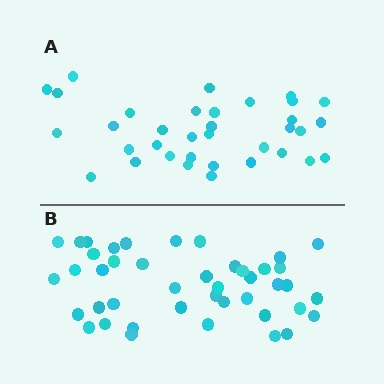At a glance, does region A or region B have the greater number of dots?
Region B (the bottom region) has more dots.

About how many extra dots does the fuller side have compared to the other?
Region B has roughly 8 or so more dots than region A.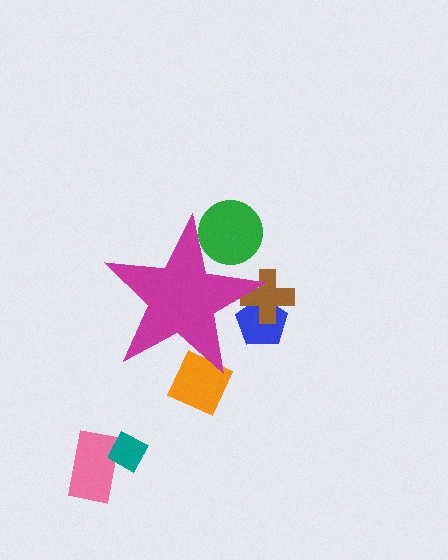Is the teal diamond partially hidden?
No, the teal diamond is fully visible.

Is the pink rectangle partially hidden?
No, the pink rectangle is fully visible.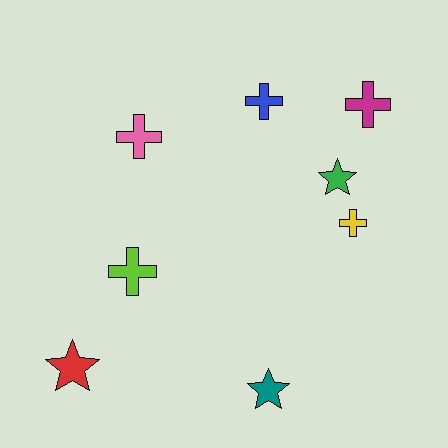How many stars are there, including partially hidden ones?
There are 3 stars.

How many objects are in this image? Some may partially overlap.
There are 8 objects.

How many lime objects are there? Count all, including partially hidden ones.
There is 1 lime object.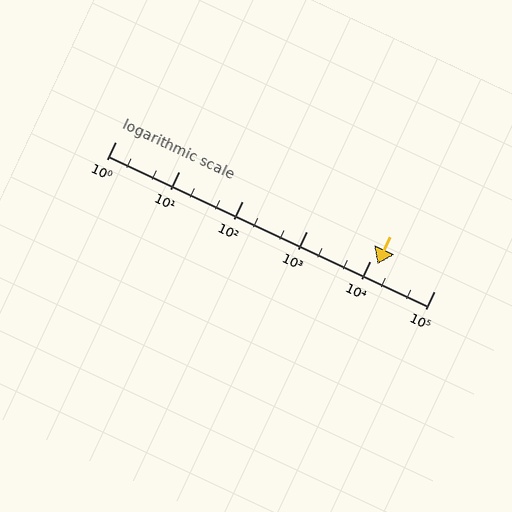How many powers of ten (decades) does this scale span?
The scale spans 5 decades, from 1 to 100000.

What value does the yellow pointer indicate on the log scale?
The pointer indicates approximately 13000.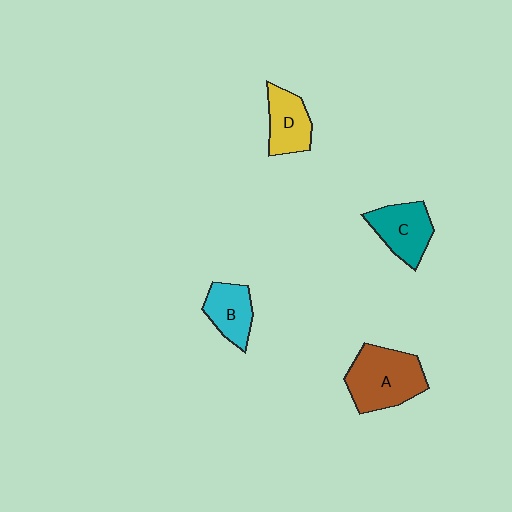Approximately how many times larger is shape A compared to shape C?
Approximately 1.4 times.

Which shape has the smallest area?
Shape B (cyan).